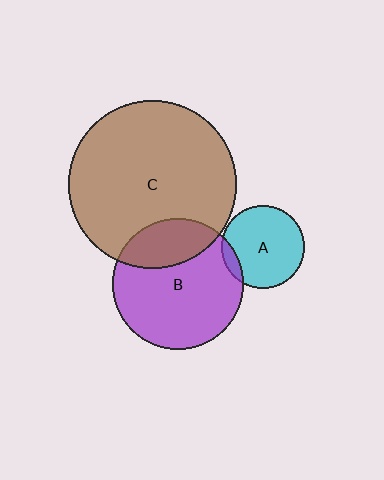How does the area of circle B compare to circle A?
Approximately 2.5 times.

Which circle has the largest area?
Circle C (brown).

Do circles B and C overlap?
Yes.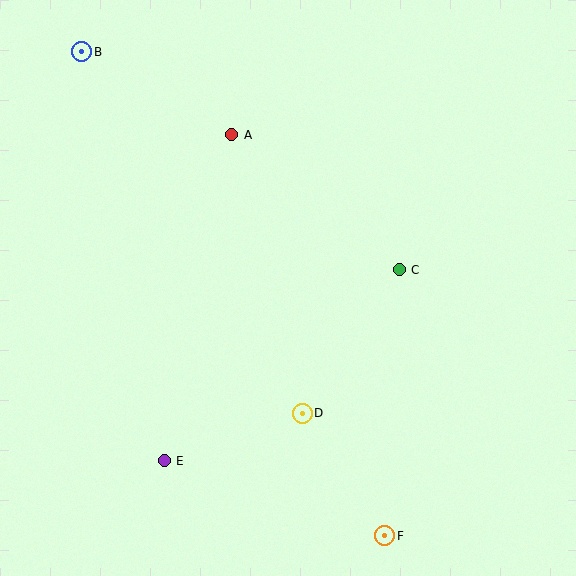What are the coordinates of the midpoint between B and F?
The midpoint between B and F is at (233, 294).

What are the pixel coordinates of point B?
Point B is at (82, 52).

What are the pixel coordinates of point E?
Point E is at (164, 461).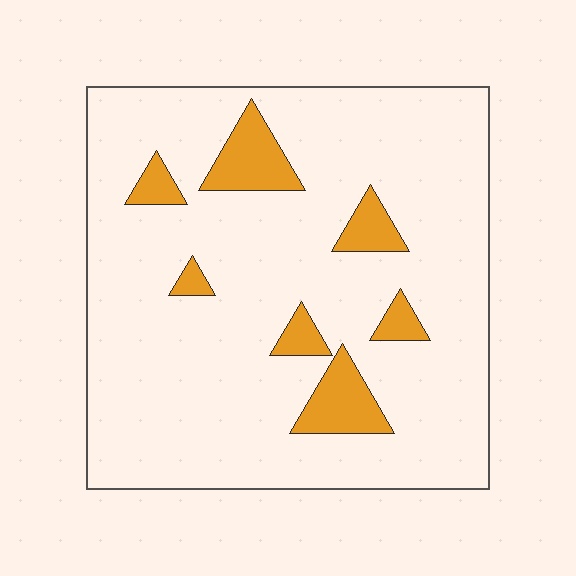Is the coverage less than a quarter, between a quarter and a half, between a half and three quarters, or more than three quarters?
Less than a quarter.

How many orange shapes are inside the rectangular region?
7.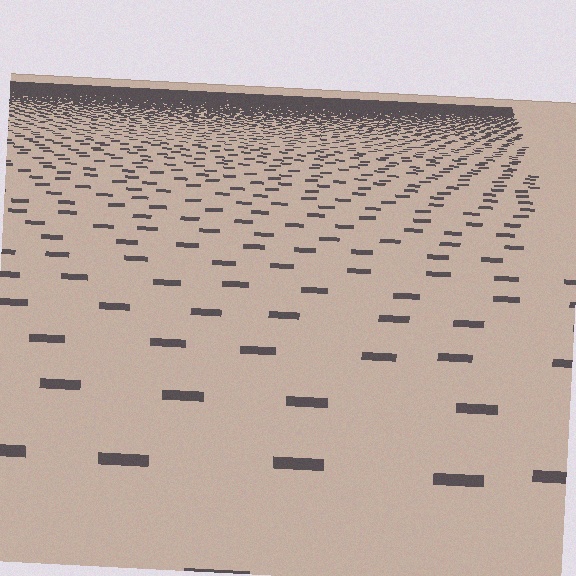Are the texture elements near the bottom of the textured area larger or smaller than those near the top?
Larger. Near the bottom, elements are closer to the viewer and appear at a bigger on-screen size.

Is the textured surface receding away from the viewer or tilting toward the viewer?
The surface is receding away from the viewer. Texture elements get smaller and denser toward the top.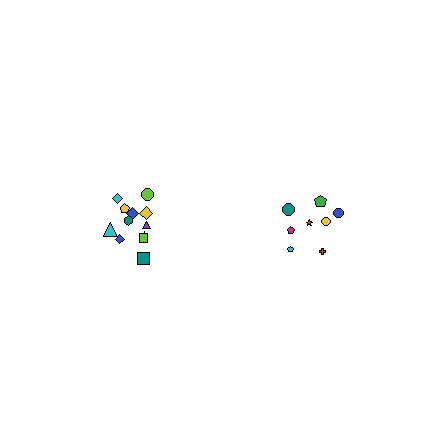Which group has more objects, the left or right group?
The left group.